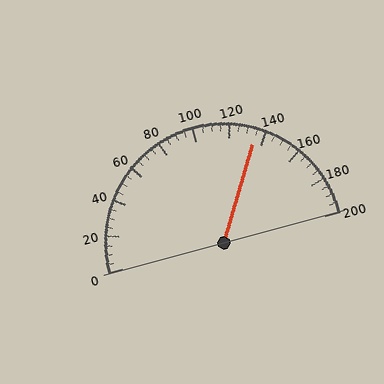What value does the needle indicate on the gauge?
The needle indicates approximately 135.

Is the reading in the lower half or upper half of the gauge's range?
The reading is in the upper half of the range (0 to 200).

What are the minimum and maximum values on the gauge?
The gauge ranges from 0 to 200.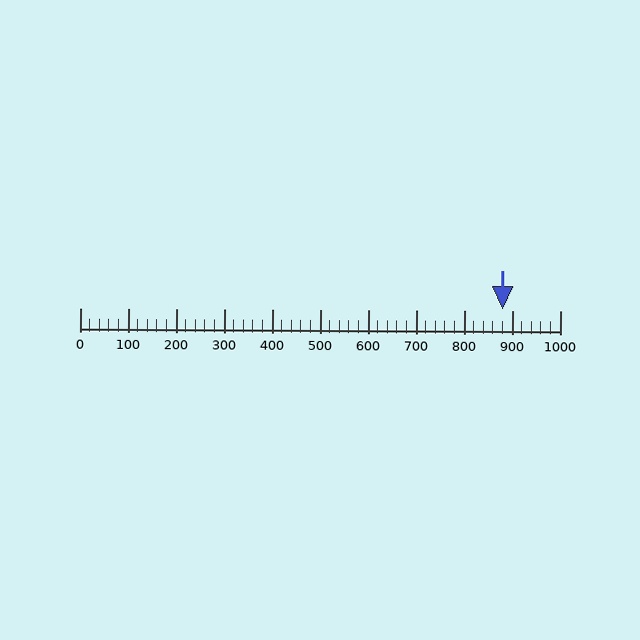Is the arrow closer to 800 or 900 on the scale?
The arrow is closer to 900.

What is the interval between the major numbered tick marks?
The major tick marks are spaced 100 units apart.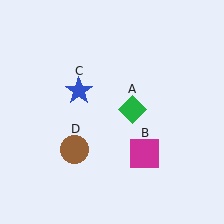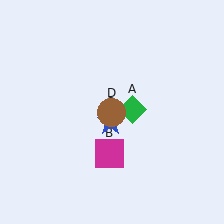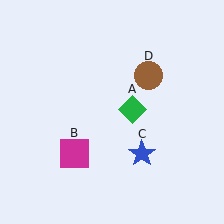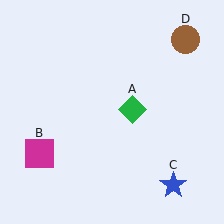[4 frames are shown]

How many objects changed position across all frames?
3 objects changed position: magenta square (object B), blue star (object C), brown circle (object D).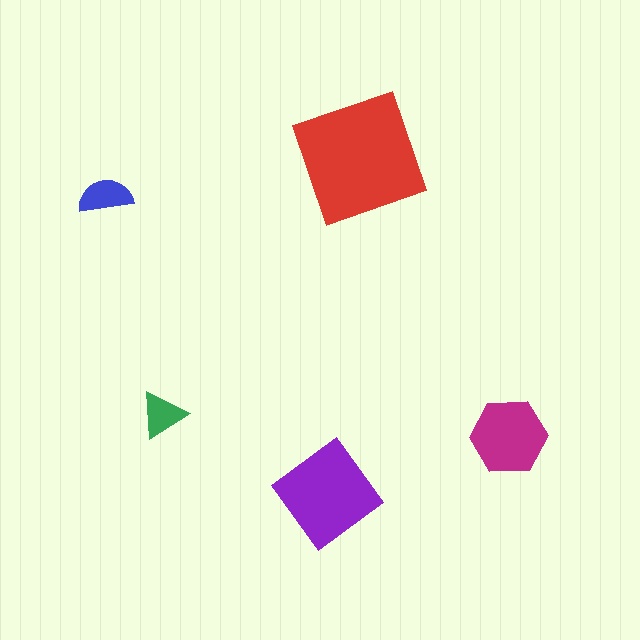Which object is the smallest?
The green triangle.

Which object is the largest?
The red square.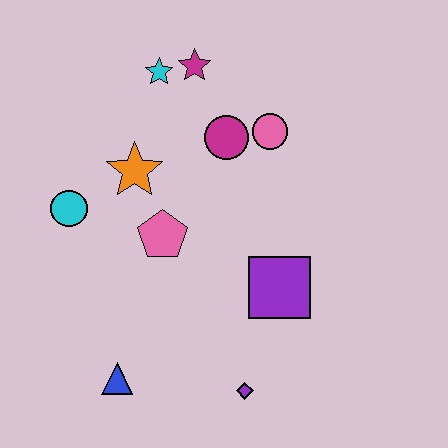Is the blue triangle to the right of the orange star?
No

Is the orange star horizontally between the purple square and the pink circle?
No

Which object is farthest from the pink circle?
The blue triangle is farthest from the pink circle.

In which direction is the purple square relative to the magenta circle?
The purple square is below the magenta circle.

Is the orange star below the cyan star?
Yes